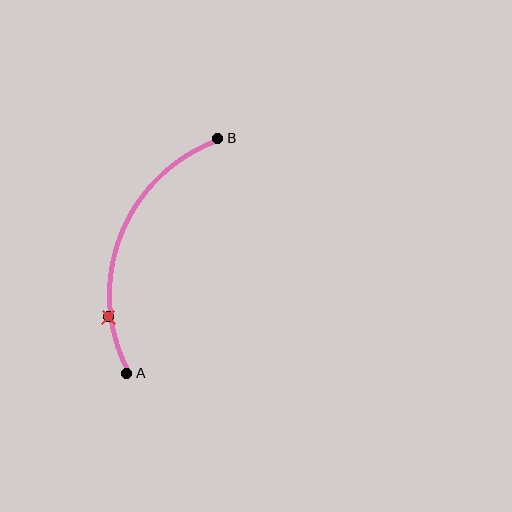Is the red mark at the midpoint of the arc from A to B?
No. The red mark lies on the arc but is closer to endpoint A. The arc midpoint would be at the point on the curve equidistant along the arc from both A and B.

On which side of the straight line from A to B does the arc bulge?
The arc bulges to the left of the straight line connecting A and B.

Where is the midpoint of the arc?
The arc midpoint is the point on the curve farthest from the straight line joining A and B. It sits to the left of that line.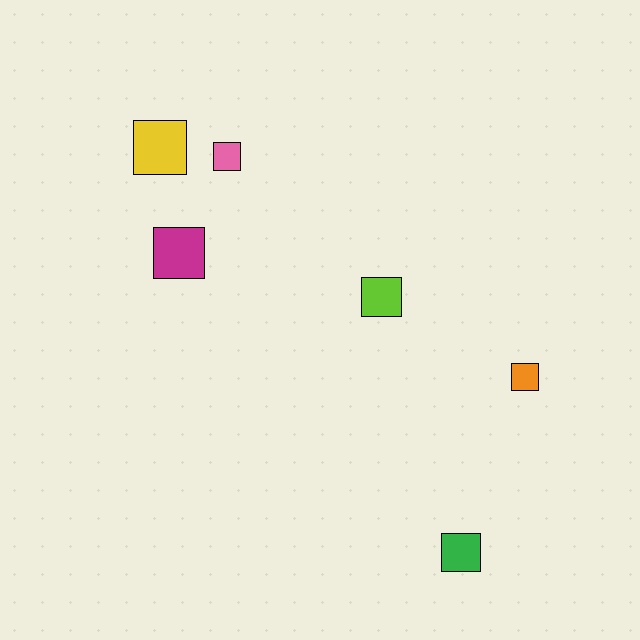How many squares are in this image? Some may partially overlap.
There are 6 squares.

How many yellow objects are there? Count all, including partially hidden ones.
There is 1 yellow object.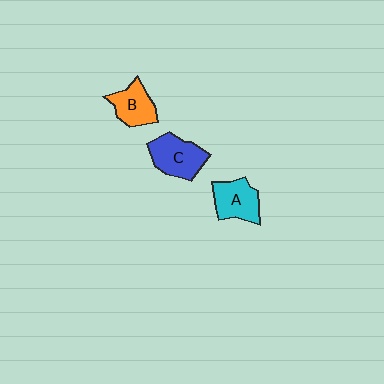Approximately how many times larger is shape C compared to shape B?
Approximately 1.2 times.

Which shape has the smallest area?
Shape B (orange).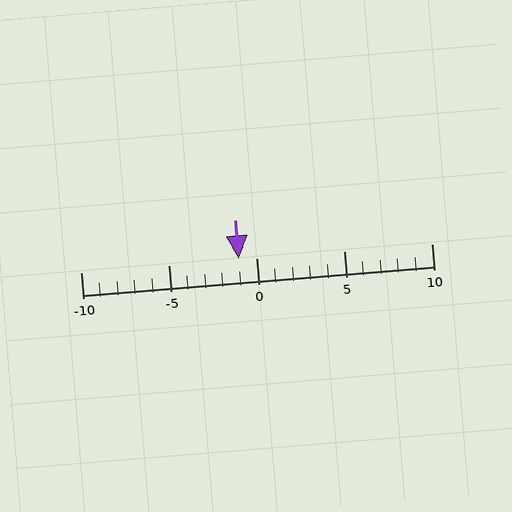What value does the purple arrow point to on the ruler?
The purple arrow points to approximately -1.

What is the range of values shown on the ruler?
The ruler shows values from -10 to 10.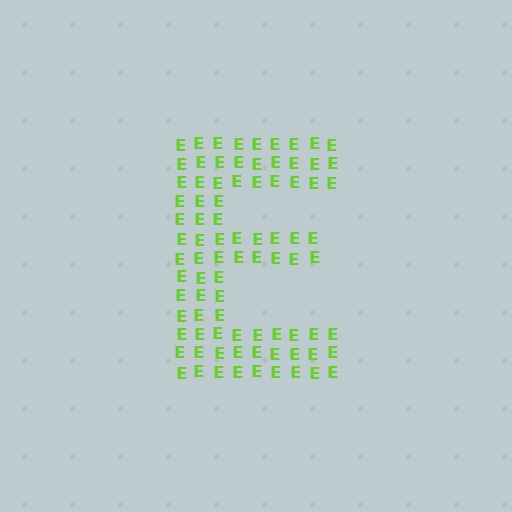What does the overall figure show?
The overall figure shows the letter E.